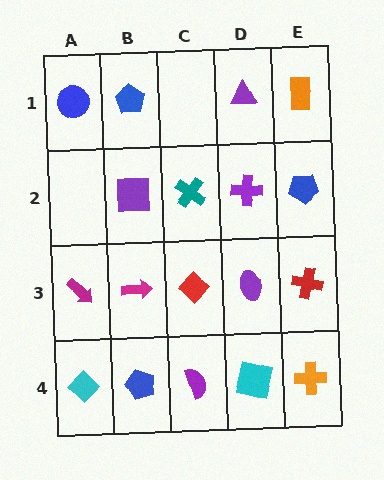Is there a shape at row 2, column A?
No, that cell is empty.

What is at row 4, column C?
A purple semicircle.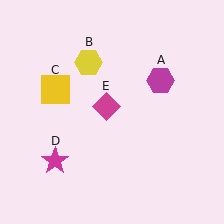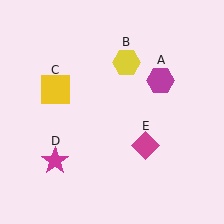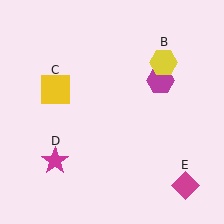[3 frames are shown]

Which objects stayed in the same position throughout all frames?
Magenta hexagon (object A) and yellow square (object C) and magenta star (object D) remained stationary.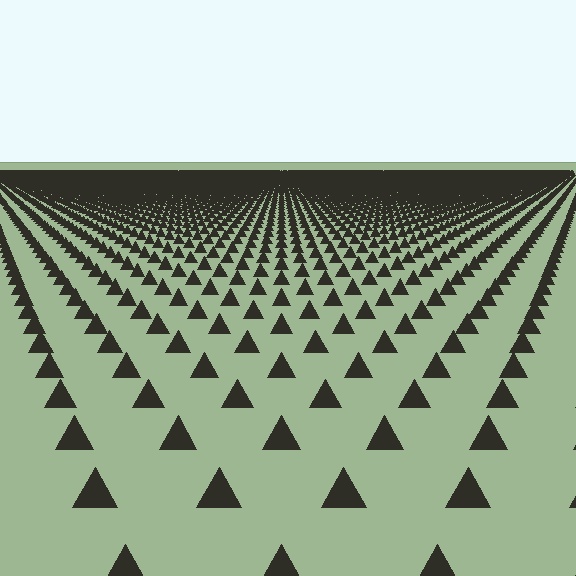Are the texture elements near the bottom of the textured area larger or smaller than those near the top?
Larger. Near the bottom, elements are closer to the viewer and appear at a bigger on-screen size.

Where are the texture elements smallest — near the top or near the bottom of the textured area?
Near the top.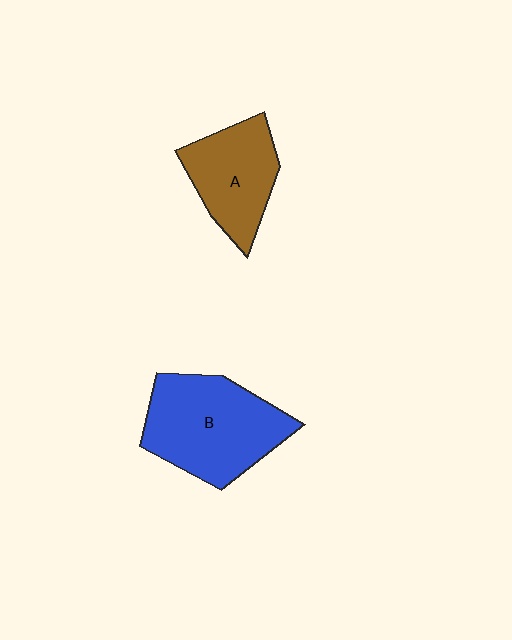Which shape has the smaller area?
Shape A (brown).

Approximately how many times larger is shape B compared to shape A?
Approximately 1.4 times.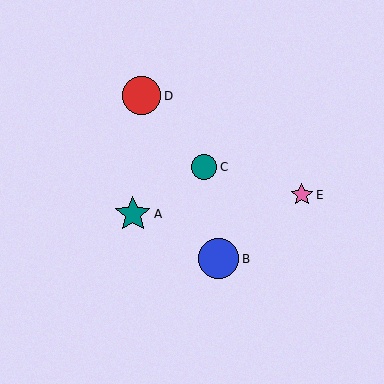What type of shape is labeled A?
Shape A is a teal star.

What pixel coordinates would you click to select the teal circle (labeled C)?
Click at (204, 167) to select the teal circle C.